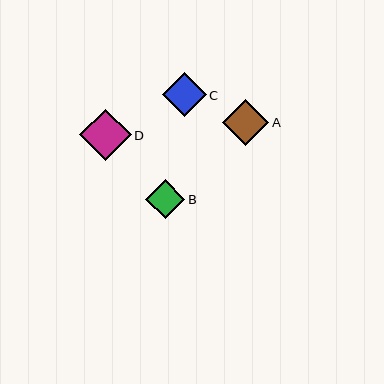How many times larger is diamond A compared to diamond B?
Diamond A is approximately 1.2 times the size of diamond B.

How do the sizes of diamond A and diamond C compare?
Diamond A and diamond C are approximately the same size.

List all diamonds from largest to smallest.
From largest to smallest: D, A, C, B.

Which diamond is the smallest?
Diamond B is the smallest with a size of approximately 39 pixels.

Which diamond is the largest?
Diamond D is the largest with a size of approximately 51 pixels.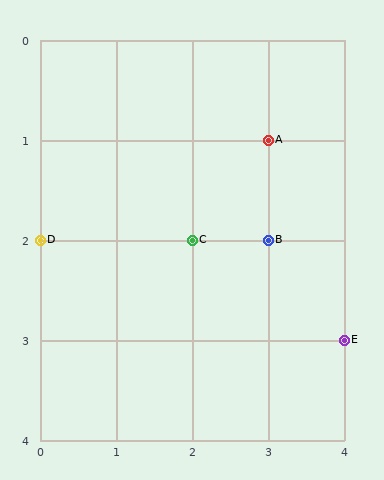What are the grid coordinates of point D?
Point D is at grid coordinates (0, 2).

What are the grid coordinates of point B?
Point B is at grid coordinates (3, 2).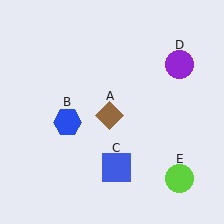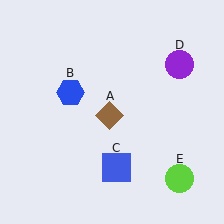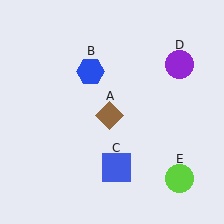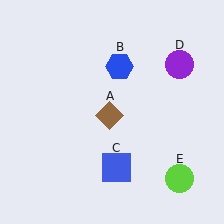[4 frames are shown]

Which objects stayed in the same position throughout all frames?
Brown diamond (object A) and blue square (object C) and purple circle (object D) and lime circle (object E) remained stationary.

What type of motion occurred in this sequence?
The blue hexagon (object B) rotated clockwise around the center of the scene.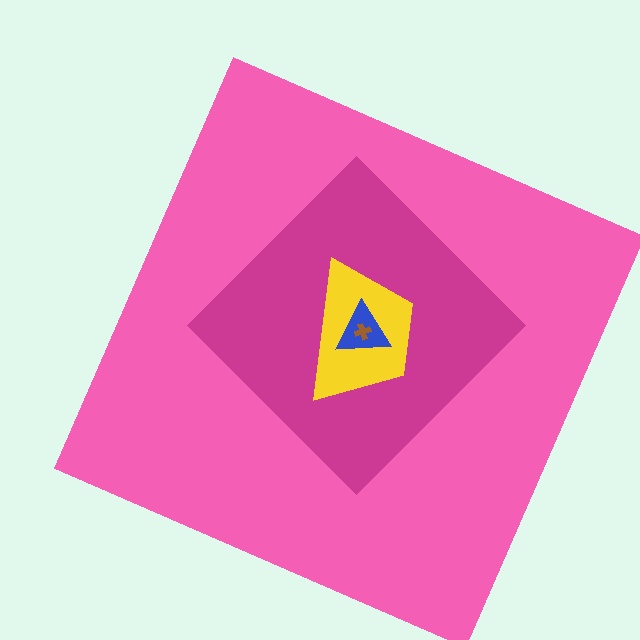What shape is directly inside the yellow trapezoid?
The blue triangle.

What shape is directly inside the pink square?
The magenta diamond.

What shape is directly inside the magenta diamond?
The yellow trapezoid.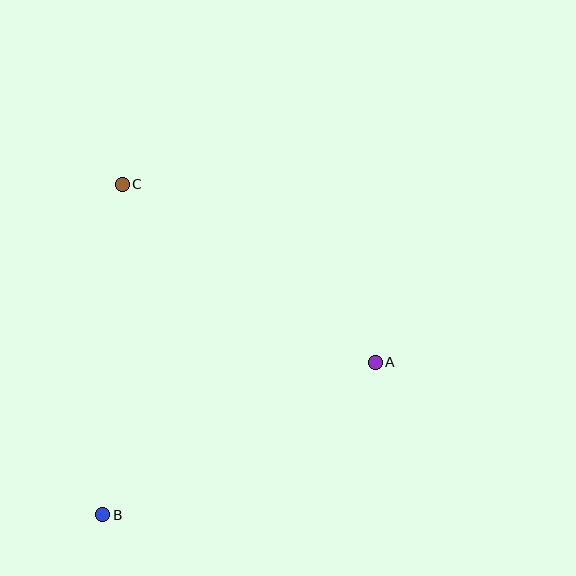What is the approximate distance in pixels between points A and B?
The distance between A and B is approximately 312 pixels.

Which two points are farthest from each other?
Points B and C are farthest from each other.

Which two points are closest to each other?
Points A and C are closest to each other.